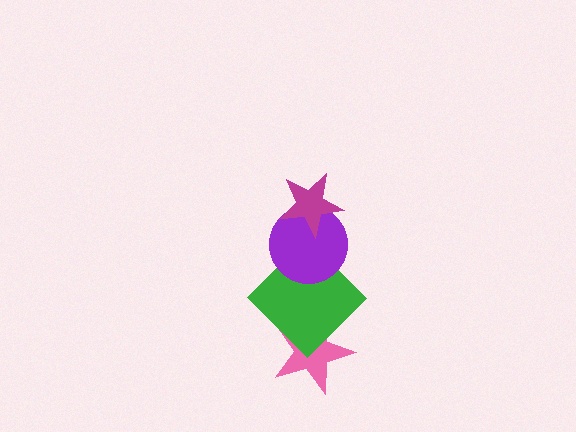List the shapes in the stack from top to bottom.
From top to bottom: the magenta star, the purple circle, the green diamond, the pink star.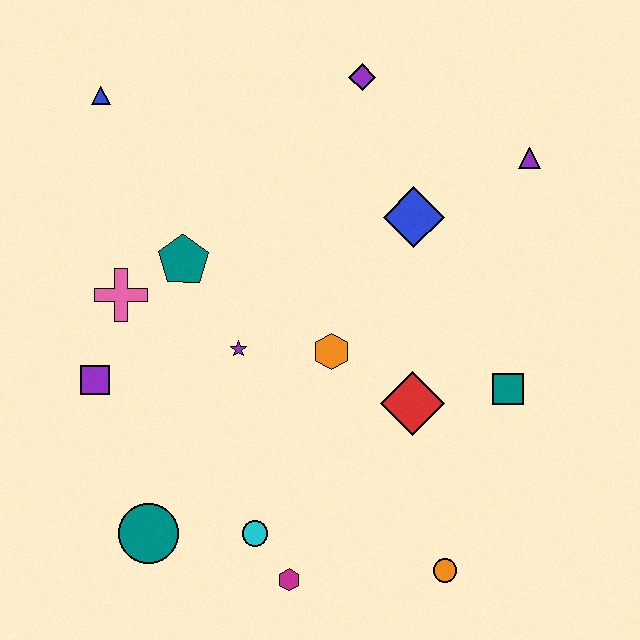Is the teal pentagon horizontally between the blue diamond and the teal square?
No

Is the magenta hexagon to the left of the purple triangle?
Yes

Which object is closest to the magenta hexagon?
The cyan circle is closest to the magenta hexagon.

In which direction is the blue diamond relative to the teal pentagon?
The blue diamond is to the right of the teal pentagon.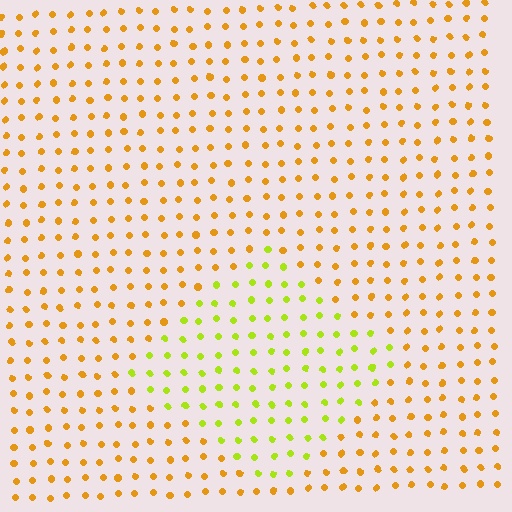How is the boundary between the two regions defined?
The boundary is defined purely by a slight shift in hue (about 41 degrees). Spacing, size, and orientation are identical on both sides.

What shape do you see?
I see a diamond.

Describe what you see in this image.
The image is filled with small orange elements in a uniform arrangement. A diamond-shaped region is visible where the elements are tinted to a slightly different hue, forming a subtle color boundary.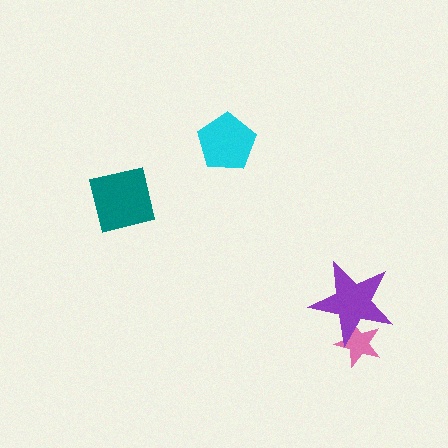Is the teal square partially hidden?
No, no other shape covers it.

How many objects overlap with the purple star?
1 object overlaps with the purple star.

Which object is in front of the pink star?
The purple star is in front of the pink star.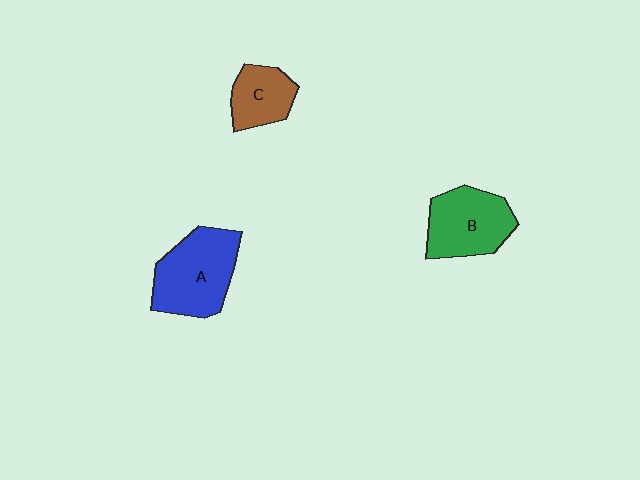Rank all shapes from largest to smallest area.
From largest to smallest: A (blue), B (green), C (brown).